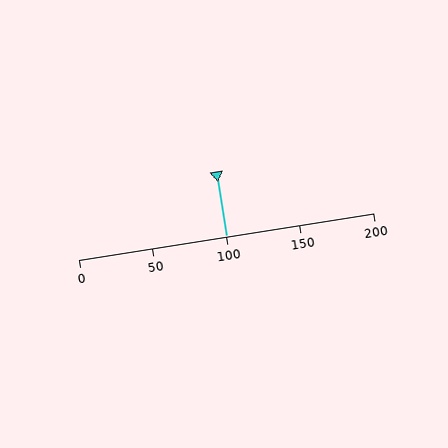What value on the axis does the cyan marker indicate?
The marker indicates approximately 100.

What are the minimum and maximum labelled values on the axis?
The axis runs from 0 to 200.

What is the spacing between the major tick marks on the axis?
The major ticks are spaced 50 apart.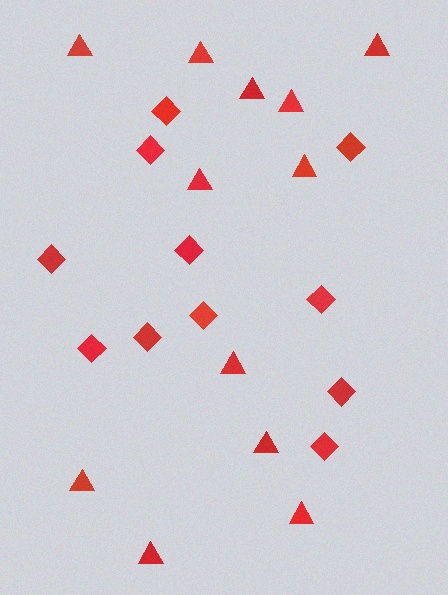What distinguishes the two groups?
There are 2 groups: one group of diamonds (11) and one group of triangles (12).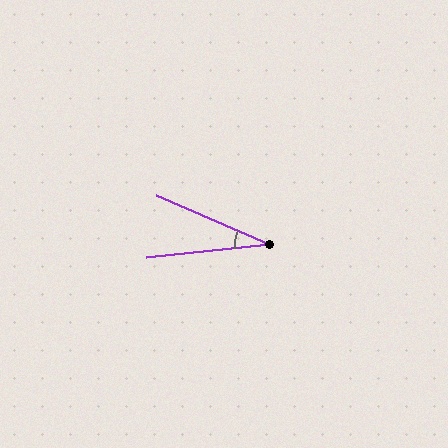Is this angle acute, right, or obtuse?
It is acute.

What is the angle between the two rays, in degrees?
Approximately 30 degrees.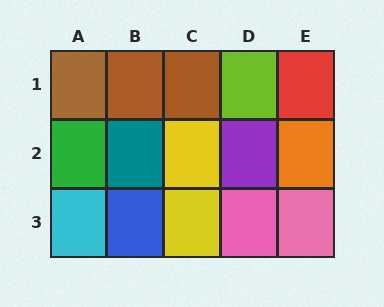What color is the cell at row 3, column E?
Pink.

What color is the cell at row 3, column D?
Pink.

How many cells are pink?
2 cells are pink.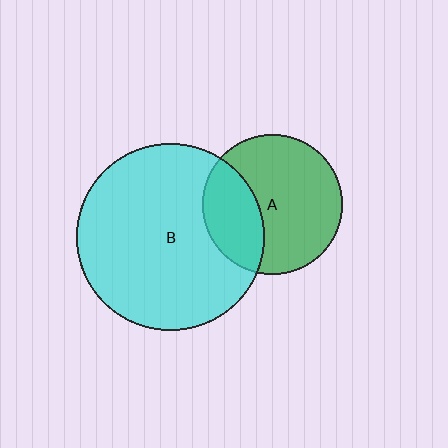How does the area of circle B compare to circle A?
Approximately 1.8 times.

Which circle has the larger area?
Circle B (cyan).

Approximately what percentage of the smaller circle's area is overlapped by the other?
Approximately 30%.